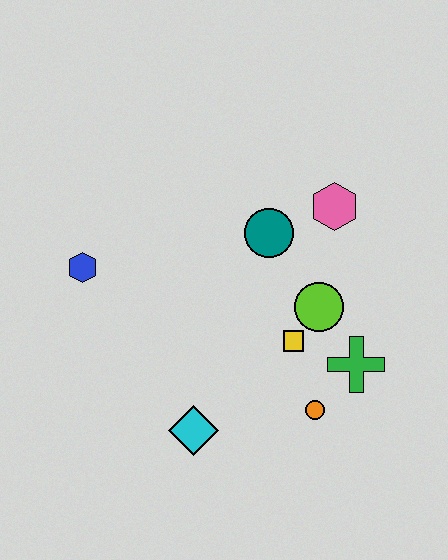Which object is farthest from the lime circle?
The blue hexagon is farthest from the lime circle.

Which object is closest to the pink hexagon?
The teal circle is closest to the pink hexagon.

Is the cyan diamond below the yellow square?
Yes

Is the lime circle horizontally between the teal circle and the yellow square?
No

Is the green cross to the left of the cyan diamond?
No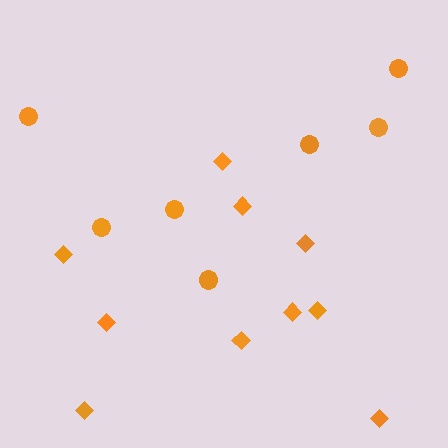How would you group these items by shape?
There are 2 groups: one group of diamonds (10) and one group of circles (7).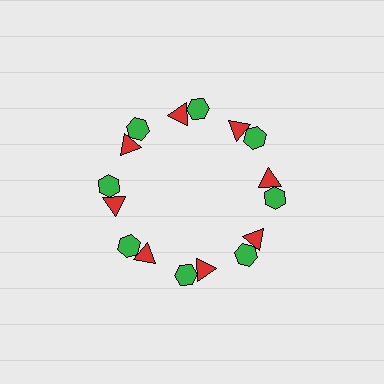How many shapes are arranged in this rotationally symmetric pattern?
There are 16 shapes, arranged in 8 groups of 2.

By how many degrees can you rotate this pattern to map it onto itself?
The pattern maps onto itself every 45 degrees of rotation.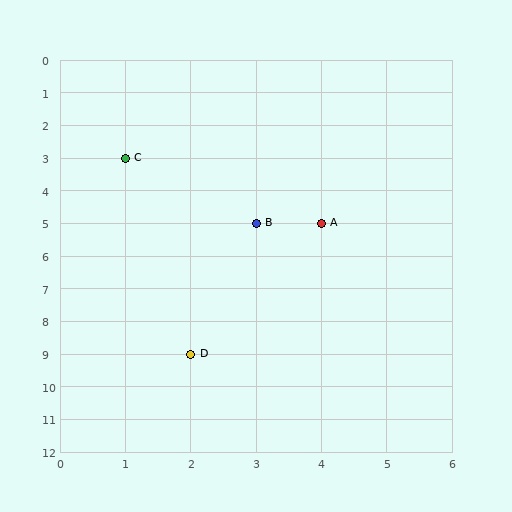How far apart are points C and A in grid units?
Points C and A are 3 columns and 2 rows apart (about 3.6 grid units diagonally).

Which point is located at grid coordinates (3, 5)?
Point B is at (3, 5).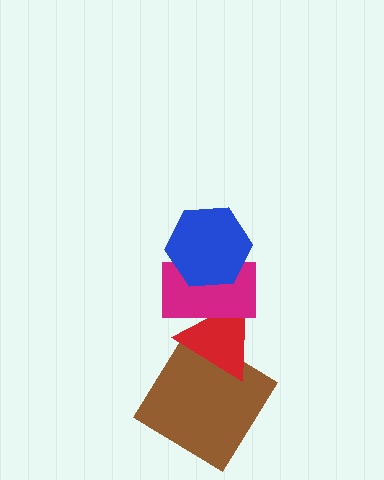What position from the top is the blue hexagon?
The blue hexagon is 1st from the top.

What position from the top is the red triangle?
The red triangle is 3rd from the top.